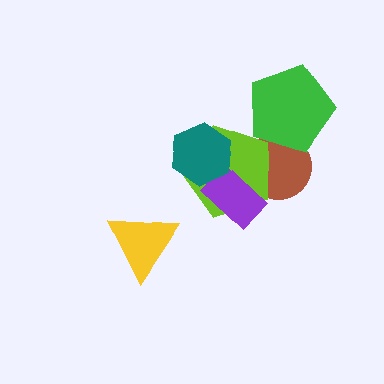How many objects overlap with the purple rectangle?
3 objects overlap with the purple rectangle.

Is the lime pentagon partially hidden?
Yes, it is partially covered by another shape.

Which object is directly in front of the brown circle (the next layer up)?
The lime pentagon is directly in front of the brown circle.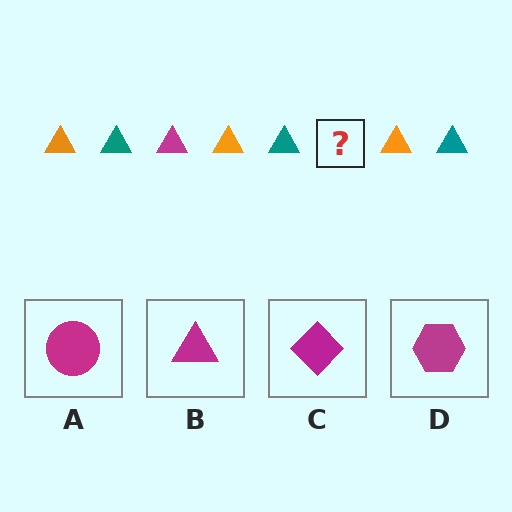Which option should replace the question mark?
Option B.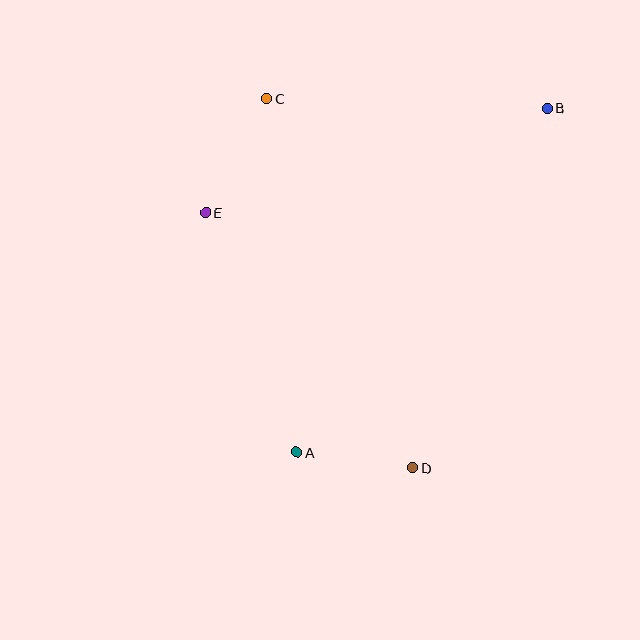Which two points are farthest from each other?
Points A and B are farthest from each other.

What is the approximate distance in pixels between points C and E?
The distance between C and E is approximately 129 pixels.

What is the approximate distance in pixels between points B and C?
The distance between B and C is approximately 281 pixels.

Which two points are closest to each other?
Points A and D are closest to each other.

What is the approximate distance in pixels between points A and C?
The distance between A and C is approximately 355 pixels.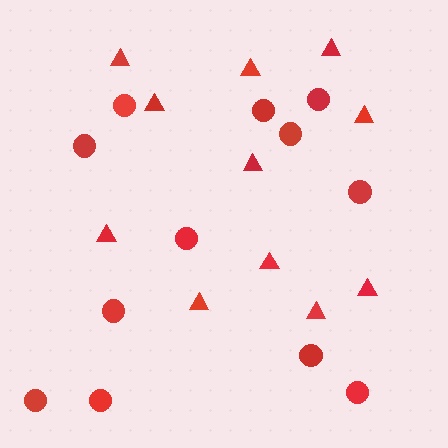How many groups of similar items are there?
There are 2 groups: one group of triangles (11) and one group of circles (12).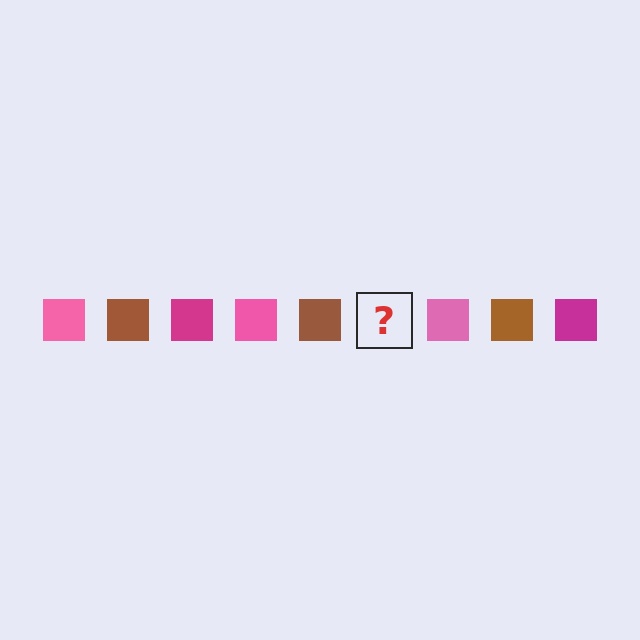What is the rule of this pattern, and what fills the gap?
The rule is that the pattern cycles through pink, brown, magenta squares. The gap should be filled with a magenta square.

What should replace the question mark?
The question mark should be replaced with a magenta square.